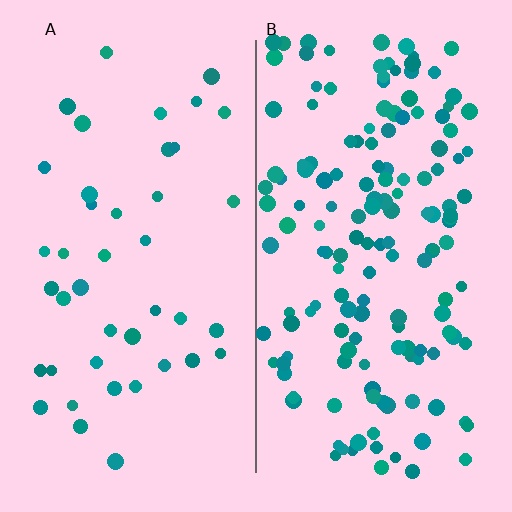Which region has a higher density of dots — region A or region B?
B (the right).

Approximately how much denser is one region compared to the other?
Approximately 3.6× — region B over region A.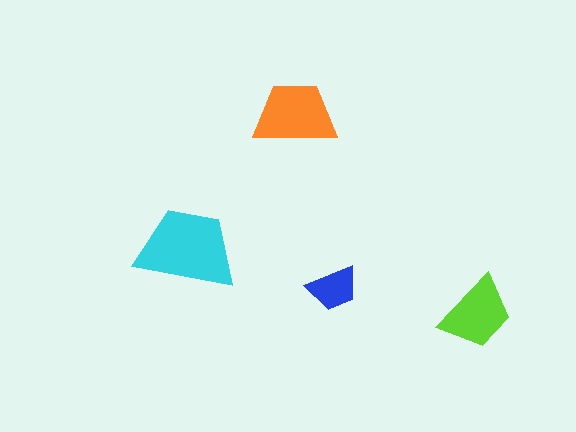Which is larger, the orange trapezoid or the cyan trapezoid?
The cyan one.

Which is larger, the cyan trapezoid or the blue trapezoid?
The cyan one.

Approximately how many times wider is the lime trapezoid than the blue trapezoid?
About 1.5 times wider.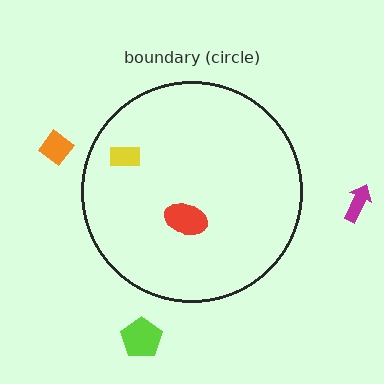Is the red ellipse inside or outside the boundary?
Inside.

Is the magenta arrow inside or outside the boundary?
Outside.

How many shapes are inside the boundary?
2 inside, 3 outside.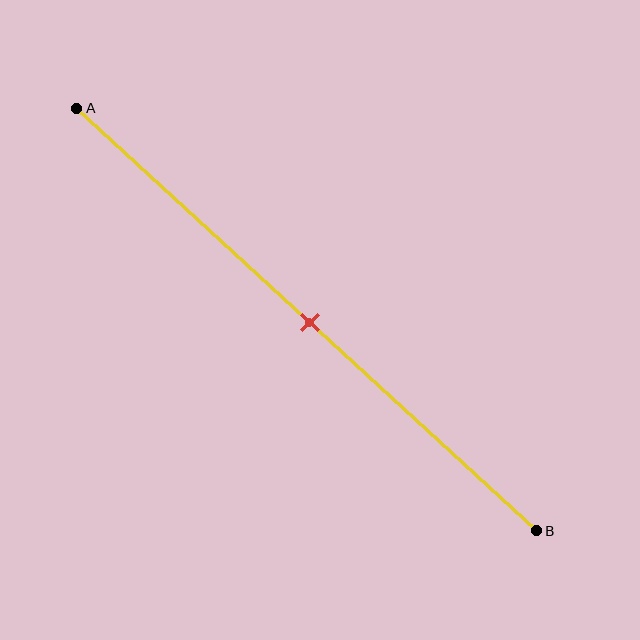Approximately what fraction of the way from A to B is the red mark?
The red mark is approximately 50% of the way from A to B.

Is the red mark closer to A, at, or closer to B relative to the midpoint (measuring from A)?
The red mark is approximately at the midpoint of segment AB.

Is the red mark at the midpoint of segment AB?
Yes, the mark is approximately at the midpoint.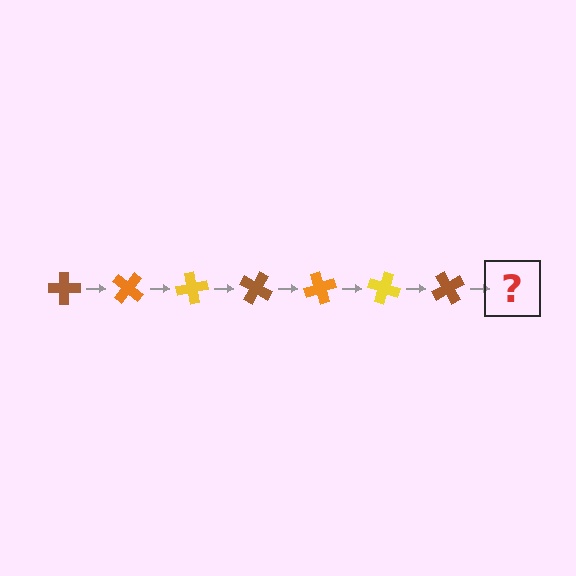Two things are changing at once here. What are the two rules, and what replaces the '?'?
The two rules are that it rotates 40 degrees each step and the color cycles through brown, orange, and yellow. The '?' should be an orange cross, rotated 280 degrees from the start.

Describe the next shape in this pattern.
It should be an orange cross, rotated 280 degrees from the start.